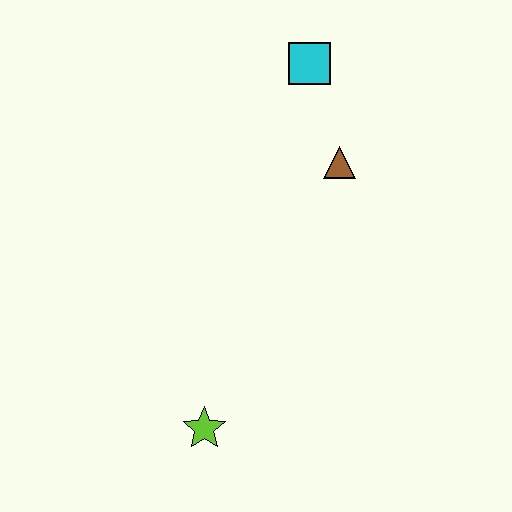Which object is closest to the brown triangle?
The cyan square is closest to the brown triangle.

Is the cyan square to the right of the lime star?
Yes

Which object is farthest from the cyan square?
The lime star is farthest from the cyan square.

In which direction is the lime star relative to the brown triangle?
The lime star is below the brown triangle.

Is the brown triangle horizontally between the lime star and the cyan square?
No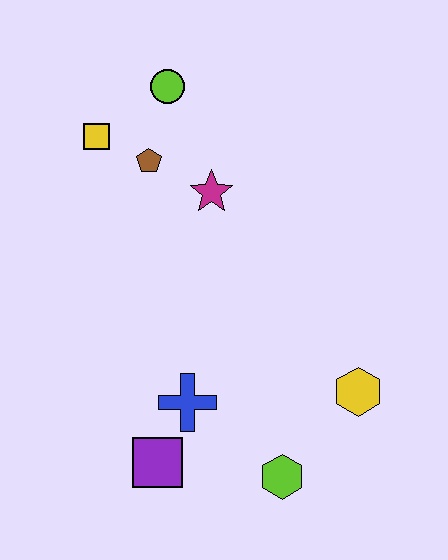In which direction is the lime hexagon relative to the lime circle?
The lime hexagon is below the lime circle.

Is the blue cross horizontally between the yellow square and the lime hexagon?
Yes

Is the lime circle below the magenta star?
No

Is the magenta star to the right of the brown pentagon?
Yes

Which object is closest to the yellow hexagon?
The lime hexagon is closest to the yellow hexagon.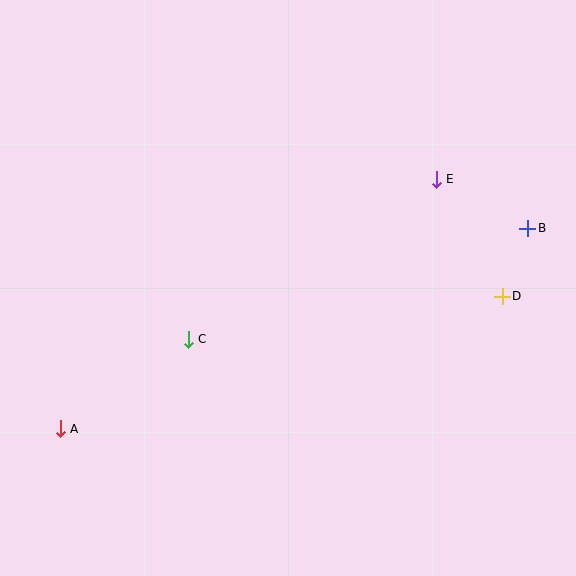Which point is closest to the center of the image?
Point C at (188, 339) is closest to the center.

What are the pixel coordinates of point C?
Point C is at (188, 339).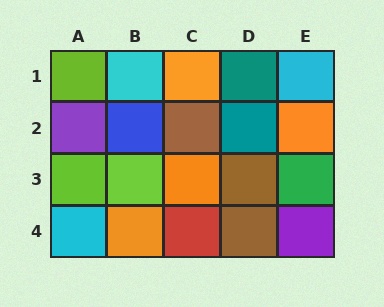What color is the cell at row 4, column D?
Brown.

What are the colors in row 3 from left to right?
Lime, lime, orange, brown, green.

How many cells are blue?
1 cell is blue.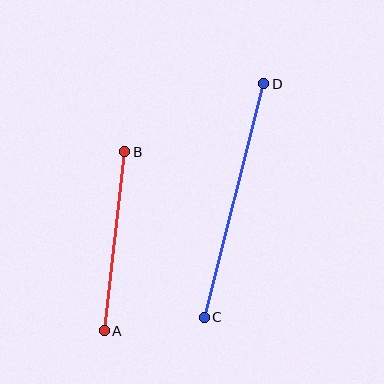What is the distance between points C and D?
The distance is approximately 241 pixels.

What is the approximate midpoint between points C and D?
The midpoint is at approximately (234, 200) pixels.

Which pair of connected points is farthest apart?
Points C and D are farthest apart.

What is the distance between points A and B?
The distance is approximately 180 pixels.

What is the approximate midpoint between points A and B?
The midpoint is at approximately (115, 241) pixels.